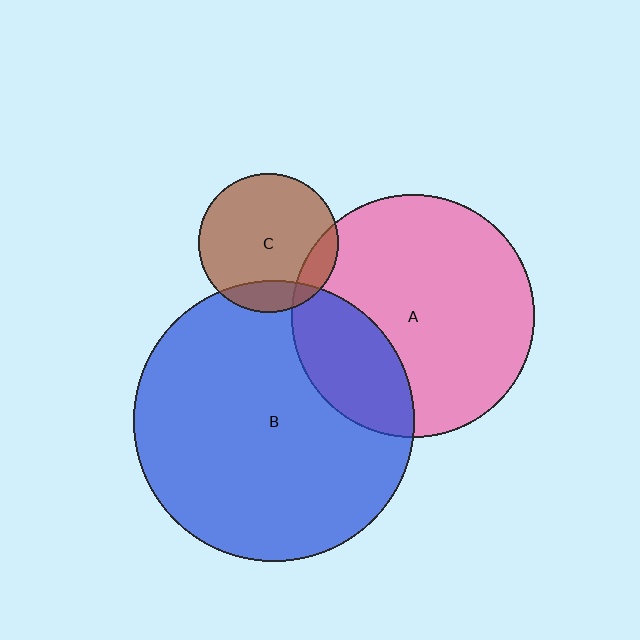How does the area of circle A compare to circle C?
Approximately 3.0 times.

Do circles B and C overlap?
Yes.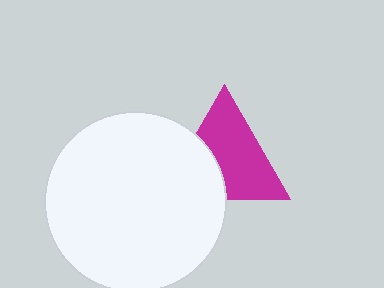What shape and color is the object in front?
The object in front is a white circle.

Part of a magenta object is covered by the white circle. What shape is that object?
It is a triangle.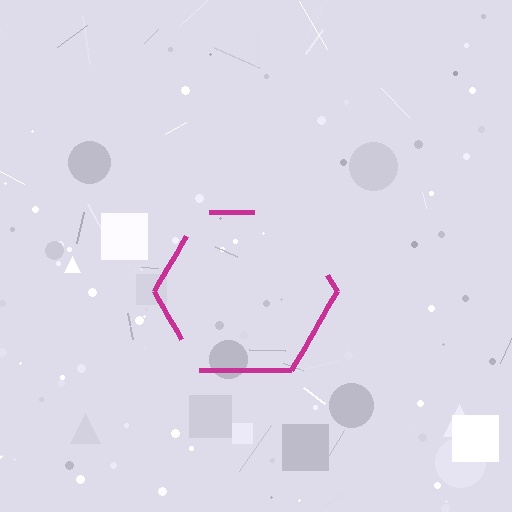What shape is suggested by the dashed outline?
The dashed outline suggests a hexagon.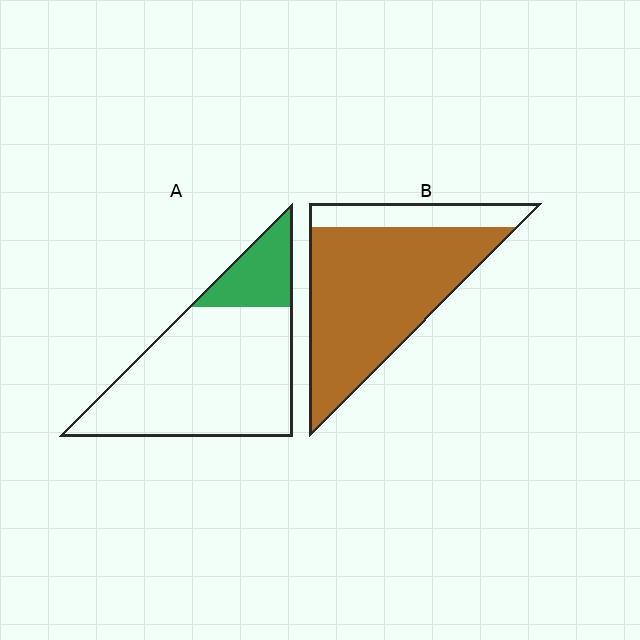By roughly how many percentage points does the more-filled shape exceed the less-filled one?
By roughly 60 percentage points (B over A).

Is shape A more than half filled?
No.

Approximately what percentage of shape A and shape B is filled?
A is approximately 20% and B is approximately 80%.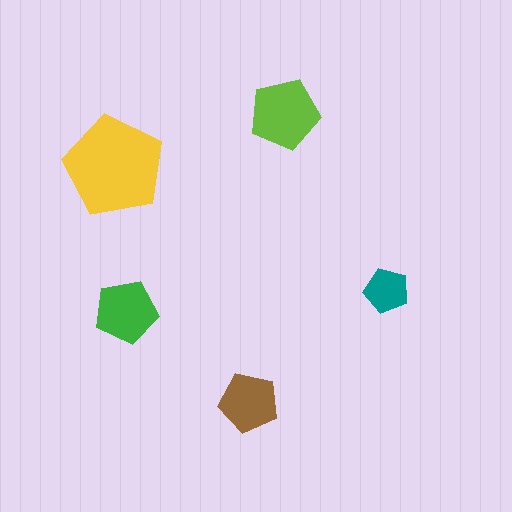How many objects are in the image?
There are 5 objects in the image.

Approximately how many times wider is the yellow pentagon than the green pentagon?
About 1.5 times wider.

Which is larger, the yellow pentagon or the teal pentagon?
The yellow one.